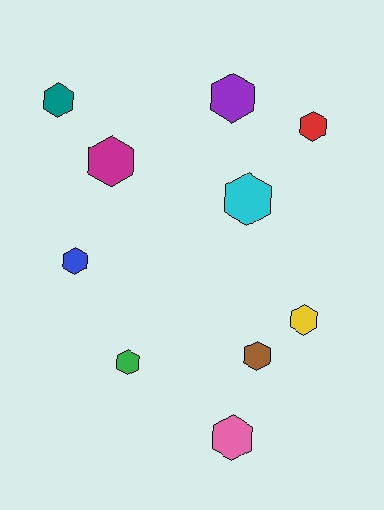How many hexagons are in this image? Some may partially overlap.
There are 10 hexagons.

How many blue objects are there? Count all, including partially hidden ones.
There is 1 blue object.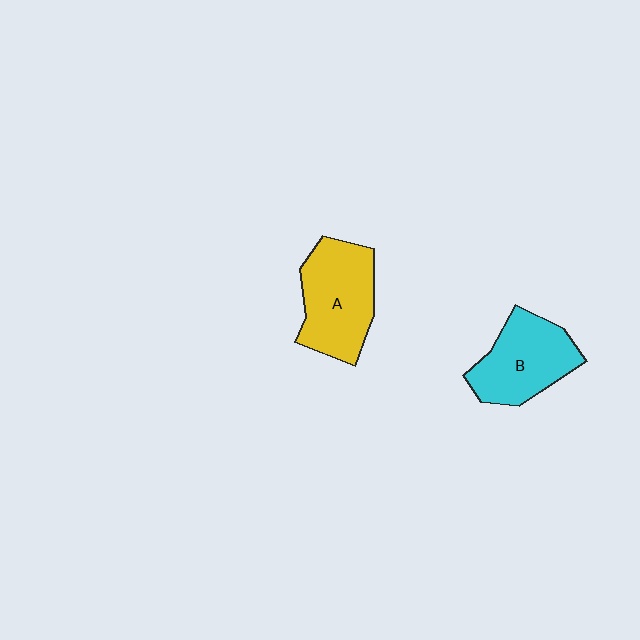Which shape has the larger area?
Shape A (yellow).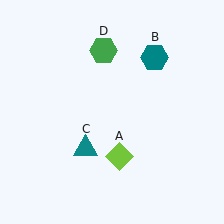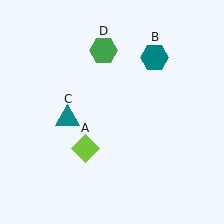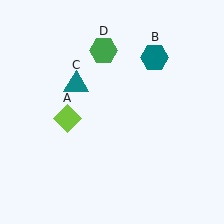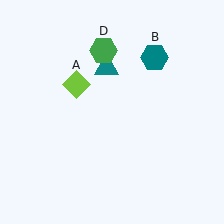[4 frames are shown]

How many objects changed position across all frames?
2 objects changed position: lime diamond (object A), teal triangle (object C).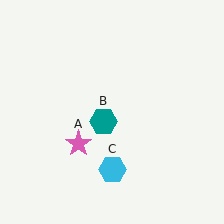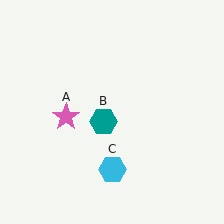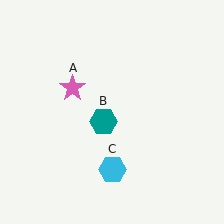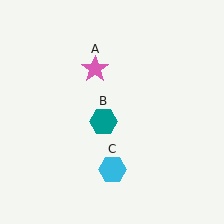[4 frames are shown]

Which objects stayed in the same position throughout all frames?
Teal hexagon (object B) and cyan hexagon (object C) remained stationary.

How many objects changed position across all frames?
1 object changed position: pink star (object A).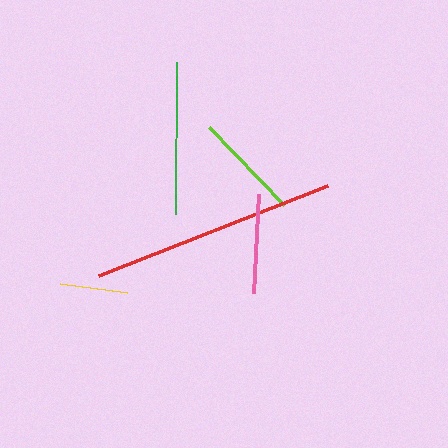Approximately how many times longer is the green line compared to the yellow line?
The green line is approximately 2.2 times the length of the yellow line.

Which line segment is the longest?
The red line is the longest at approximately 247 pixels.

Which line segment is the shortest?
The yellow line is the shortest at approximately 67 pixels.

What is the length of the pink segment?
The pink segment is approximately 99 pixels long.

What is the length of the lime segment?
The lime segment is approximately 108 pixels long.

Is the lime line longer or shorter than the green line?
The green line is longer than the lime line.